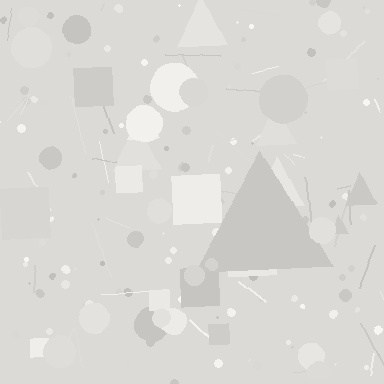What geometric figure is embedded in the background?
A triangle is embedded in the background.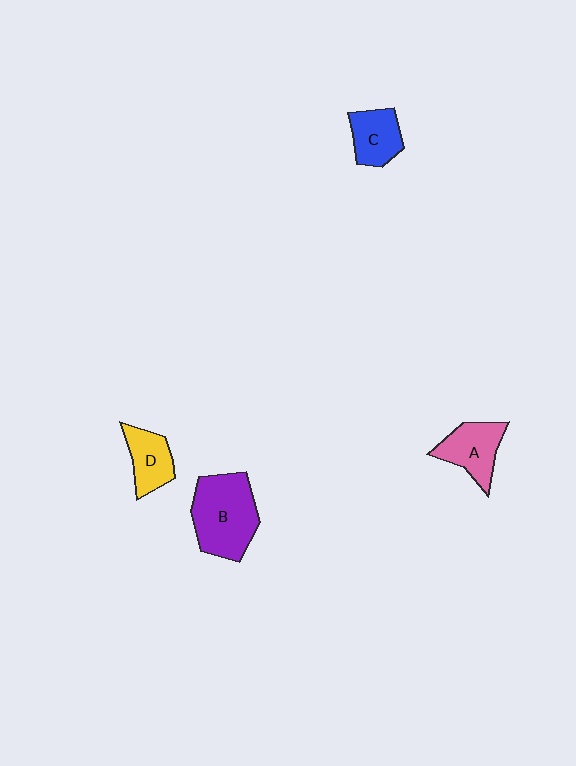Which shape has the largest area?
Shape B (purple).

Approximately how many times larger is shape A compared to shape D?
Approximately 1.2 times.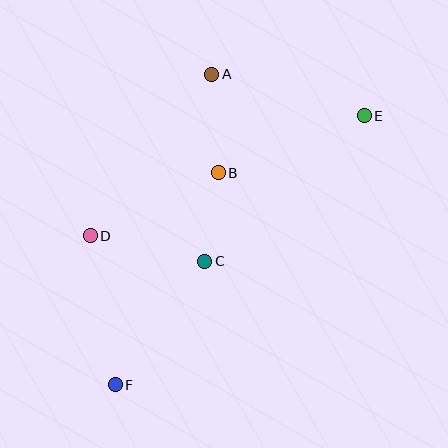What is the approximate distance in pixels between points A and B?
The distance between A and B is approximately 98 pixels.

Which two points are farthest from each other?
Points E and F are farthest from each other.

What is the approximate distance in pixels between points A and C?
The distance between A and C is approximately 187 pixels.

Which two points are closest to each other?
Points B and C are closest to each other.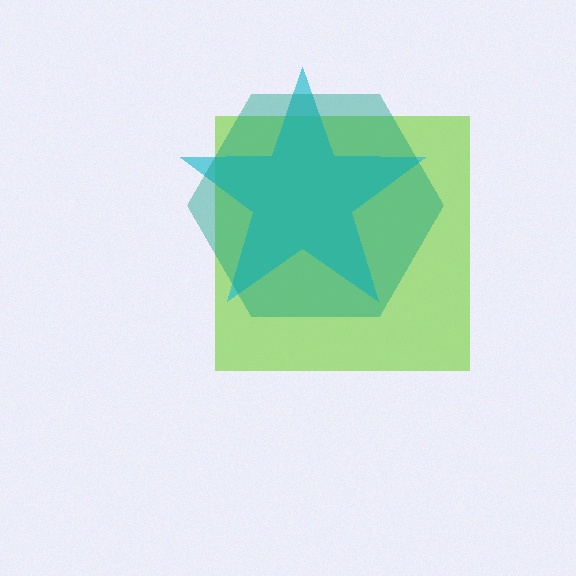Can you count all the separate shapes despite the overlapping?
Yes, there are 3 separate shapes.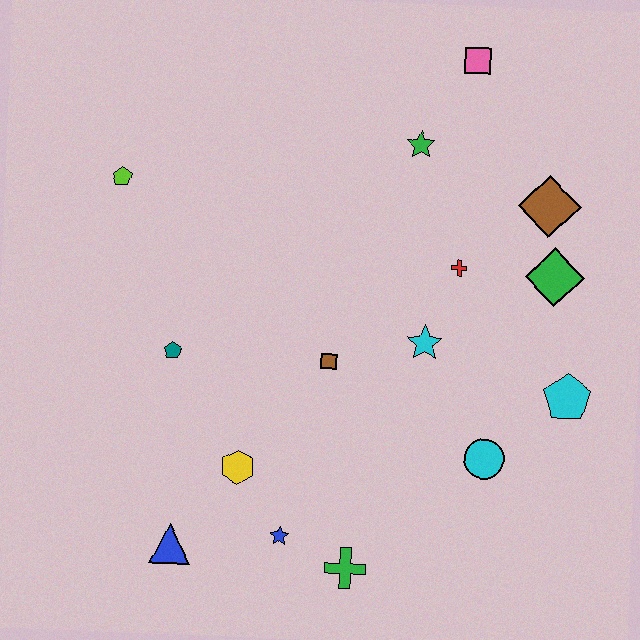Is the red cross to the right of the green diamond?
No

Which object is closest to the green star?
The pink square is closest to the green star.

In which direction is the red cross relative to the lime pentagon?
The red cross is to the right of the lime pentagon.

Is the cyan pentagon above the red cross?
No